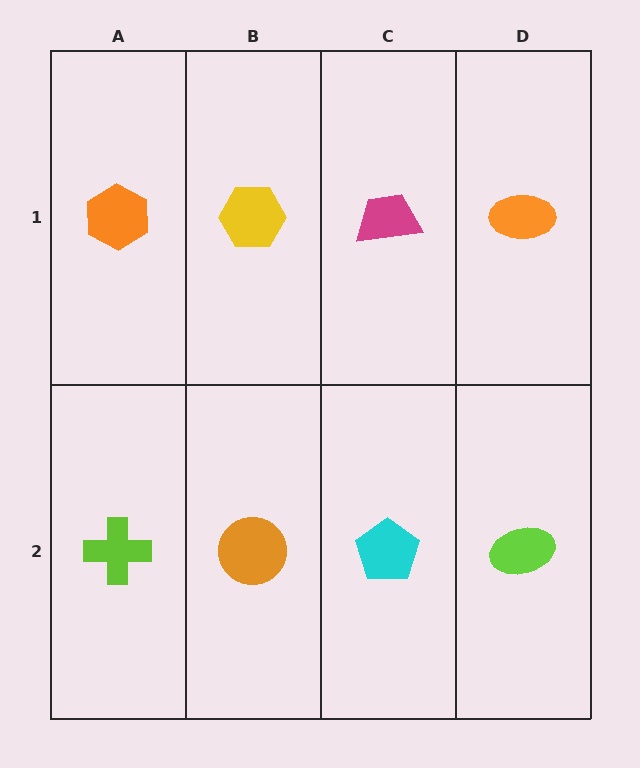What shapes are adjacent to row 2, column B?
A yellow hexagon (row 1, column B), a lime cross (row 2, column A), a cyan pentagon (row 2, column C).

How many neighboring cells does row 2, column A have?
2.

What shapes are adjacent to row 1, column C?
A cyan pentagon (row 2, column C), a yellow hexagon (row 1, column B), an orange ellipse (row 1, column D).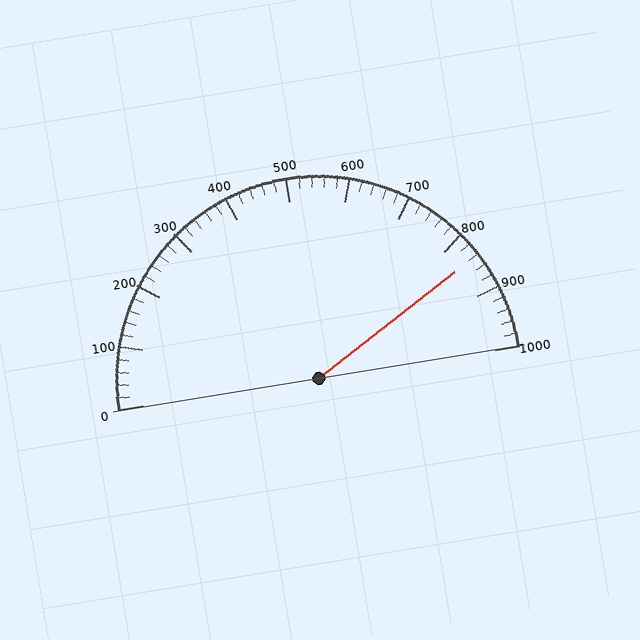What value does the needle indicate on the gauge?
The needle indicates approximately 840.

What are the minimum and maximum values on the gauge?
The gauge ranges from 0 to 1000.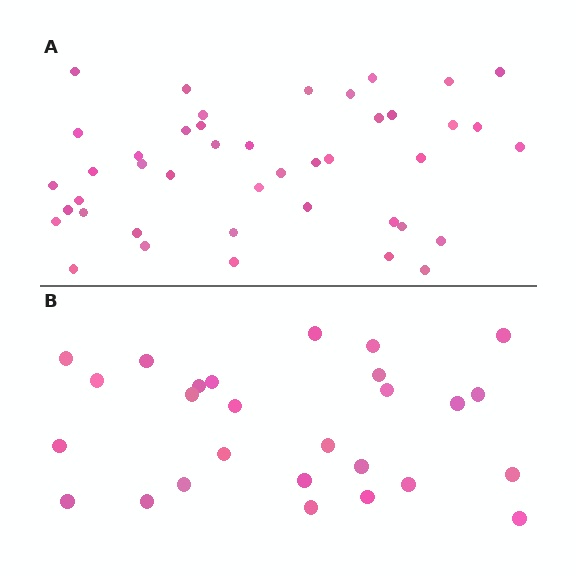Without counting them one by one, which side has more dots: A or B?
Region A (the top region) has more dots.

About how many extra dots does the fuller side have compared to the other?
Region A has approximately 15 more dots than region B.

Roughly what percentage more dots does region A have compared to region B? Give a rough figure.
About 60% more.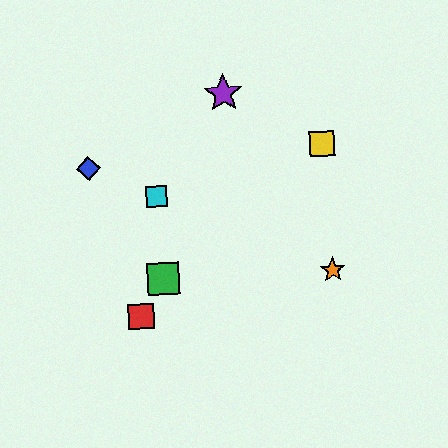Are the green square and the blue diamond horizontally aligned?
No, the green square is at y≈279 and the blue diamond is at y≈168.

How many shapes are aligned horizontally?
2 shapes (the green square, the orange star) are aligned horizontally.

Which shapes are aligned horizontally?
The green square, the orange star are aligned horizontally.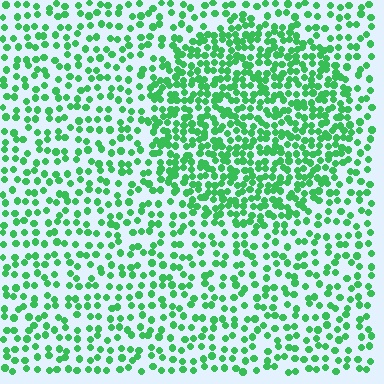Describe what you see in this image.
The image contains small green elements arranged at two different densities. A circle-shaped region is visible where the elements are more densely packed than the surrounding area.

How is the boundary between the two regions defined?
The boundary is defined by a change in element density (approximately 1.9x ratio). All elements are the same color, size, and shape.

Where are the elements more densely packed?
The elements are more densely packed inside the circle boundary.